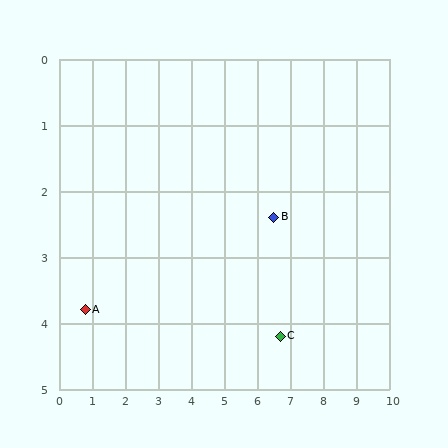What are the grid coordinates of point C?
Point C is at approximately (6.7, 4.2).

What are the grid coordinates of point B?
Point B is at approximately (6.5, 2.4).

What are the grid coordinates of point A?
Point A is at approximately (0.8, 3.8).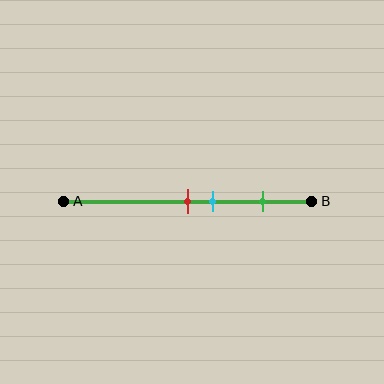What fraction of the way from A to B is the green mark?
The green mark is approximately 80% (0.8) of the way from A to B.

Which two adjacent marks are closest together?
The red and cyan marks are the closest adjacent pair.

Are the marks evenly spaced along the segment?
No, the marks are not evenly spaced.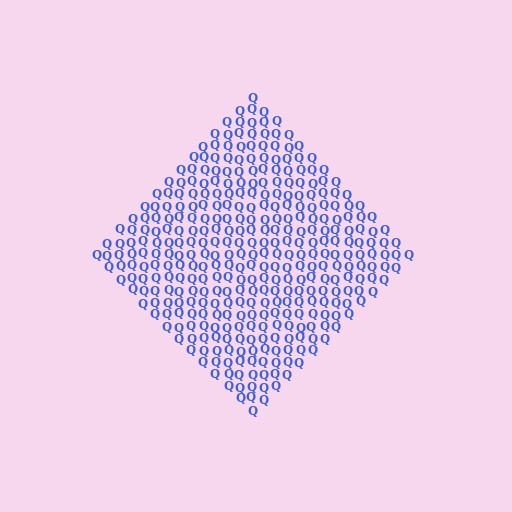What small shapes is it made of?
It is made of small letter Q's.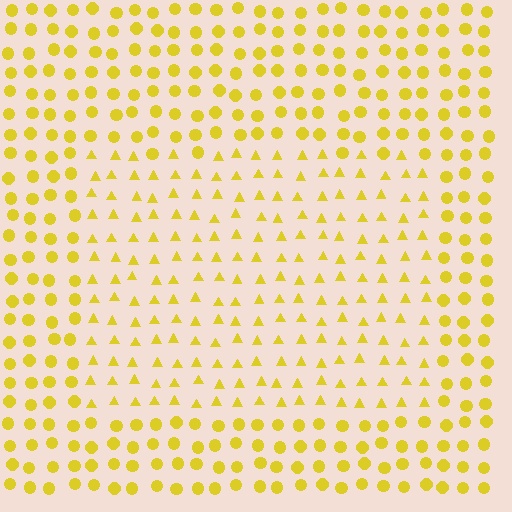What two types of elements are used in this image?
The image uses triangles inside the rectangle region and circles outside it.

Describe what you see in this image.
The image is filled with small yellow elements arranged in a uniform grid. A rectangle-shaped region contains triangles, while the surrounding area contains circles. The boundary is defined purely by the change in element shape.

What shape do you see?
I see a rectangle.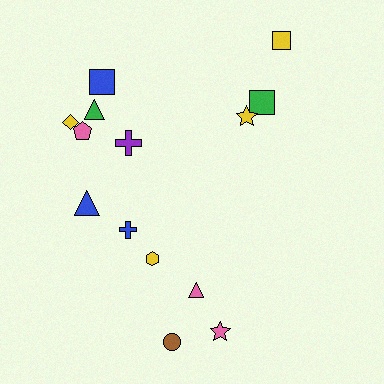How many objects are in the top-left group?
There are 6 objects.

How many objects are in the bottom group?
There are 5 objects.